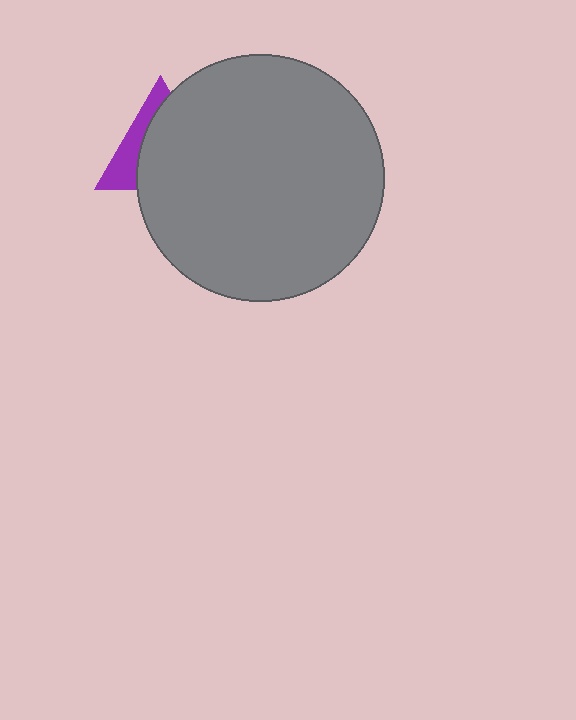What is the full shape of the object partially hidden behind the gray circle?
The partially hidden object is a purple triangle.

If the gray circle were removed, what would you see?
You would see the complete purple triangle.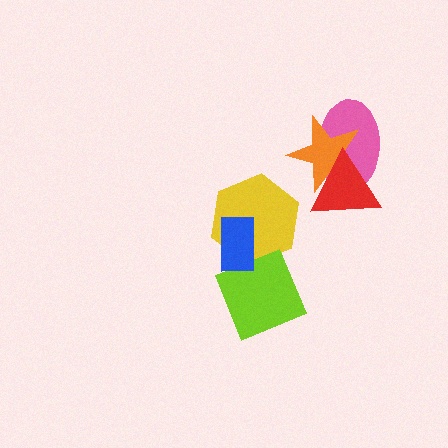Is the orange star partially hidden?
Yes, it is partially covered by another shape.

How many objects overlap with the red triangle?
2 objects overlap with the red triangle.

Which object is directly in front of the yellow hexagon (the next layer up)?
The lime diamond is directly in front of the yellow hexagon.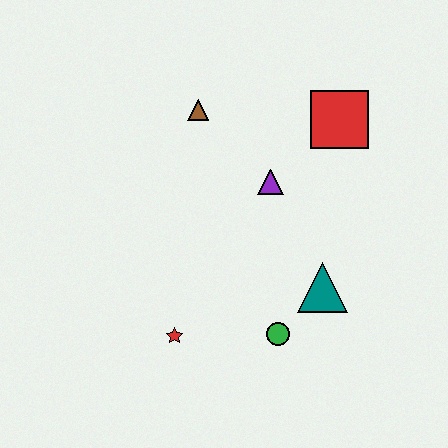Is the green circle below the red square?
Yes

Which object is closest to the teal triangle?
The green circle is closest to the teal triangle.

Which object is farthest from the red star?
The red square is farthest from the red star.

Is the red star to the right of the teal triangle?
No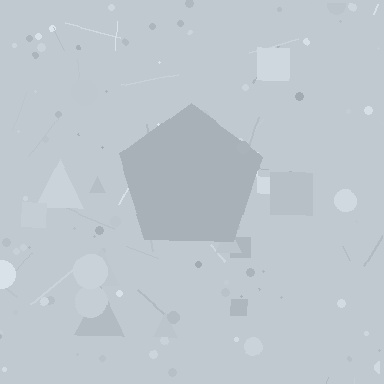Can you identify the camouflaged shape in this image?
The camouflaged shape is a pentagon.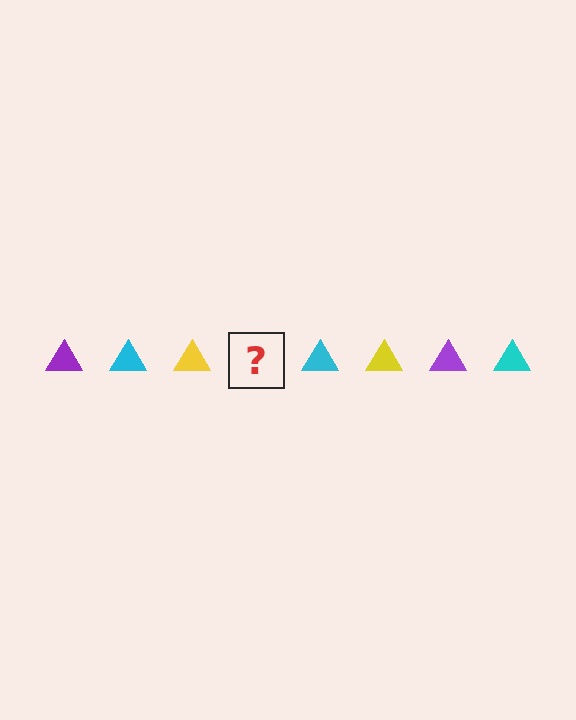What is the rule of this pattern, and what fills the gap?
The rule is that the pattern cycles through purple, cyan, yellow triangles. The gap should be filled with a purple triangle.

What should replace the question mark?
The question mark should be replaced with a purple triangle.